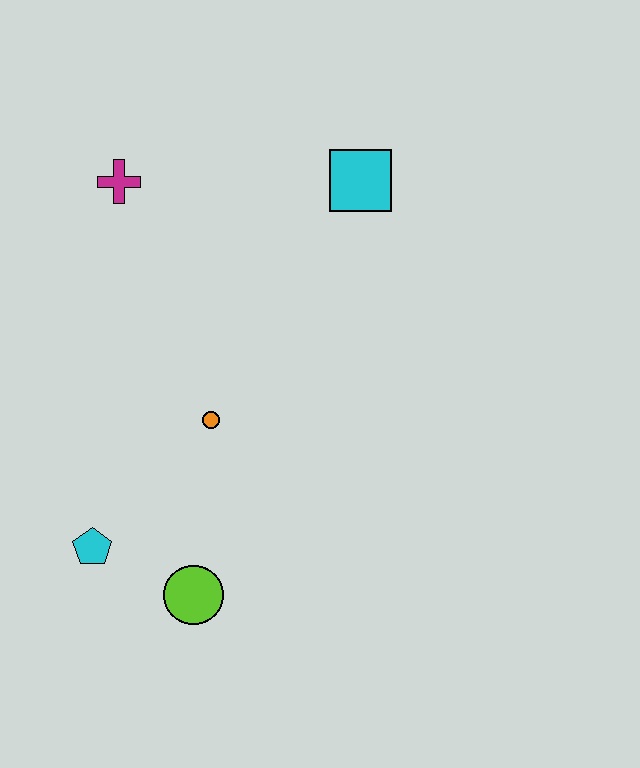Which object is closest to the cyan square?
The magenta cross is closest to the cyan square.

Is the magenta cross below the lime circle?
No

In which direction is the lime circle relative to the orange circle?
The lime circle is below the orange circle.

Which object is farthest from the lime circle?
The cyan square is farthest from the lime circle.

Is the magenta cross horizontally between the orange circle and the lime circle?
No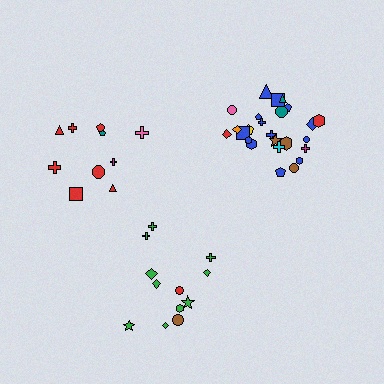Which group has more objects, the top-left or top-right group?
The top-right group.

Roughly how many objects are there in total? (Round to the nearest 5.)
Roughly 45 objects in total.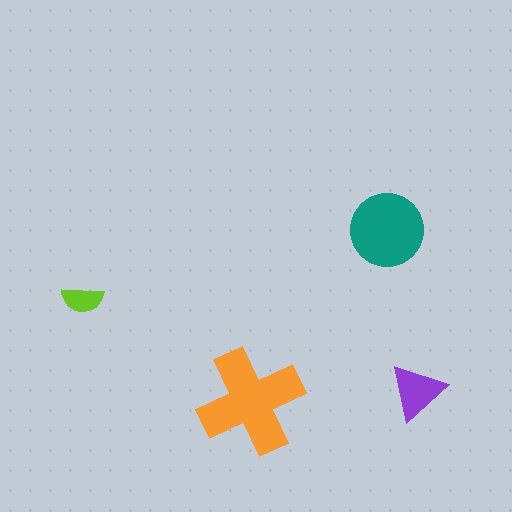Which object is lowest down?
The orange cross is bottommost.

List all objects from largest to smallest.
The orange cross, the teal circle, the purple triangle, the lime semicircle.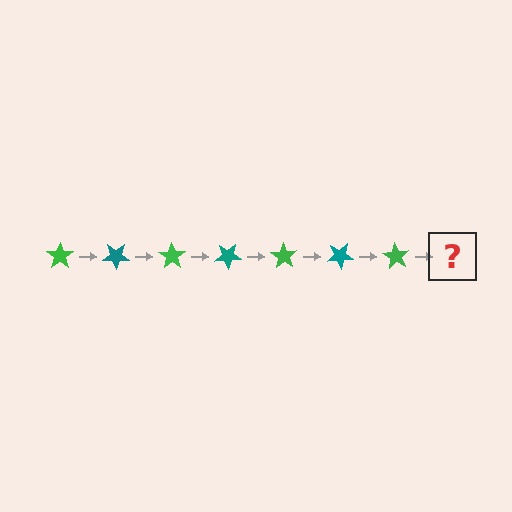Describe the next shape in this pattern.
It should be a teal star, rotated 245 degrees from the start.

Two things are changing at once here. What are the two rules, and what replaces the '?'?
The two rules are that it rotates 35 degrees each step and the color cycles through green and teal. The '?' should be a teal star, rotated 245 degrees from the start.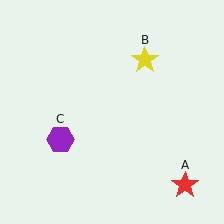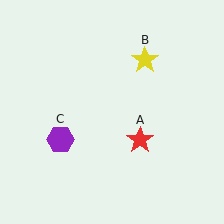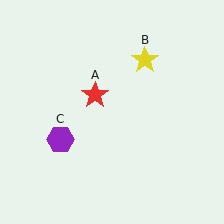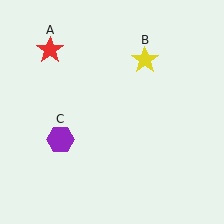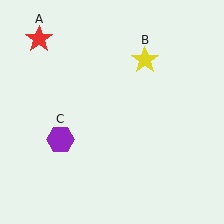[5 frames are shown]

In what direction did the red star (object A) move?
The red star (object A) moved up and to the left.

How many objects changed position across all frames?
1 object changed position: red star (object A).